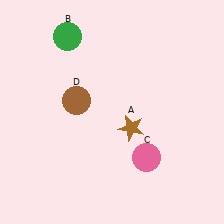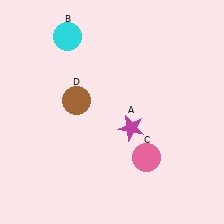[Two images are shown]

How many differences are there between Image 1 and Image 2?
There are 2 differences between the two images.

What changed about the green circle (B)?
In Image 1, B is green. In Image 2, it changed to cyan.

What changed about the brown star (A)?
In Image 1, A is brown. In Image 2, it changed to magenta.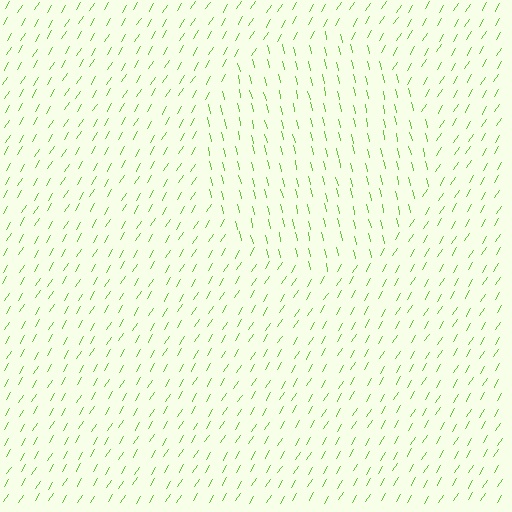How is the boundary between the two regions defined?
The boundary is defined purely by a change in line orientation (approximately 45 degrees difference). All lines are the same color and thickness.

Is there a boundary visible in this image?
Yes, there is a texture boundary formed by a change in line orientation.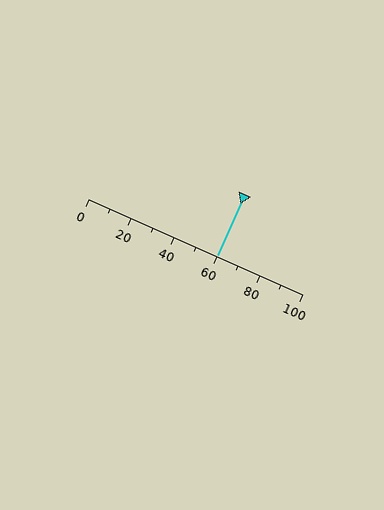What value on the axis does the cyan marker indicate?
The marker indicates approximately 60.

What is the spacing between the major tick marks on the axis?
The major ticks are spaced 20 apart.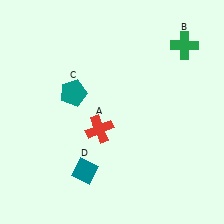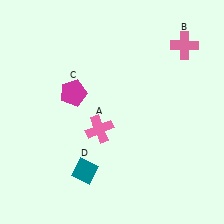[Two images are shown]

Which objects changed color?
A changed from red to pink. B changed from green to pink. C changed from teal to magenta.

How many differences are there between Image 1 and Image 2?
There are 3 differences between the two images.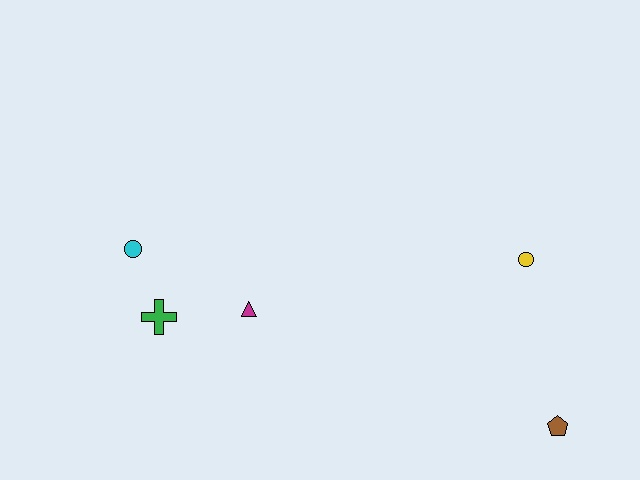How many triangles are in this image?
There is 1 triangle.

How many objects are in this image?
There are 5 objects.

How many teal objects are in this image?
There are no teal objects.